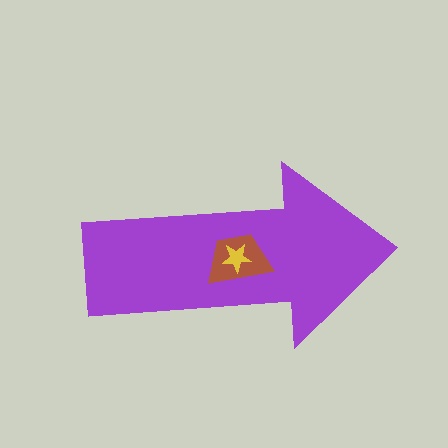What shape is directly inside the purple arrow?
The brown trapezoid.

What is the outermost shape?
The purple arrow.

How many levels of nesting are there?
3.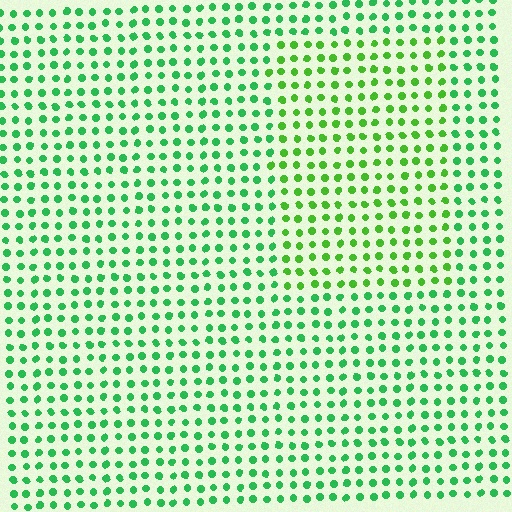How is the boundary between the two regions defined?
The boundary is defined purely by a slight shift in hue (about 28 degrees). Spacing, size, and orientation are identical on both sides.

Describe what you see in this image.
The image is filled with small green elements in a uniform arrangement. A rectangle-shaped region is visible where the elements are tinted to a slightly different hue, forming a subtle color boundary.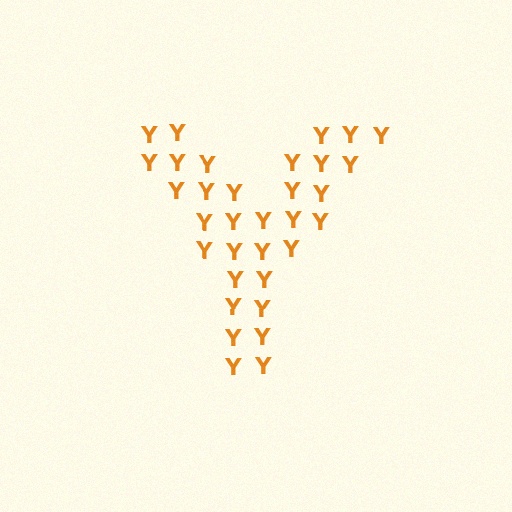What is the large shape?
The large shape is the letter Y.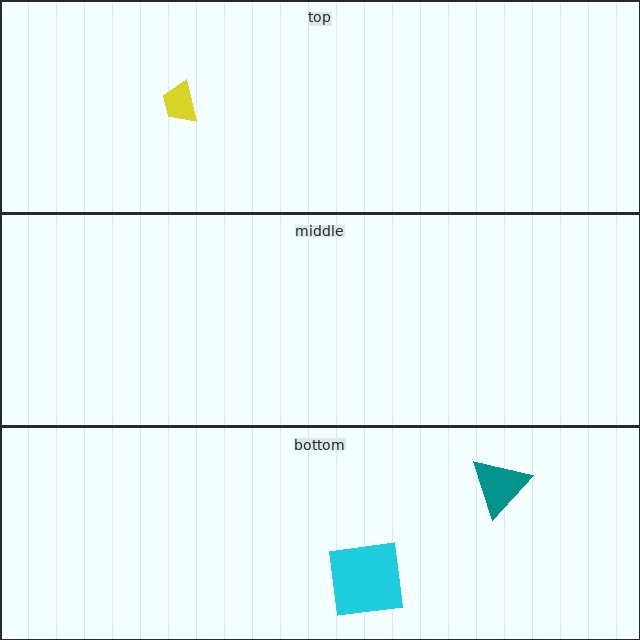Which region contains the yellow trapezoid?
The top region.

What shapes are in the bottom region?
The teal triangle, the cyan square.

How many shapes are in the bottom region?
2.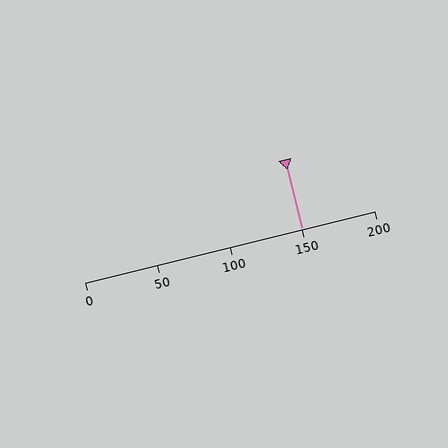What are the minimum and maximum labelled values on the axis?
The axis runs from 0 to 200.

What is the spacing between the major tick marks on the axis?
The major ticks are spaced 50 apart.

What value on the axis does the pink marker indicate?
The marker indicates approximately 150.